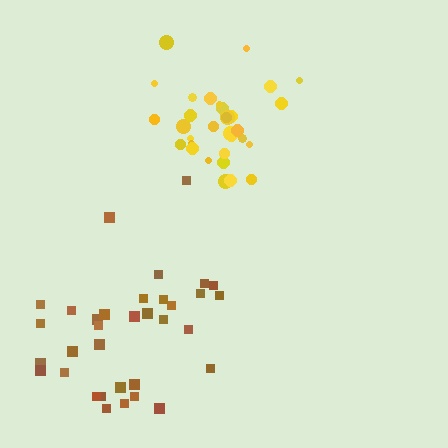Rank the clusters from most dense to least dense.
yellow, brown.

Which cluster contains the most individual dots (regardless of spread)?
Brown (34).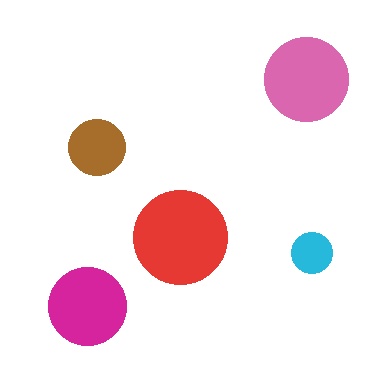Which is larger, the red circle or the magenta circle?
The red one.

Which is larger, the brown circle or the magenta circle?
The magenta one.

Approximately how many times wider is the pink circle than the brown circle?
About 1.5 times wider.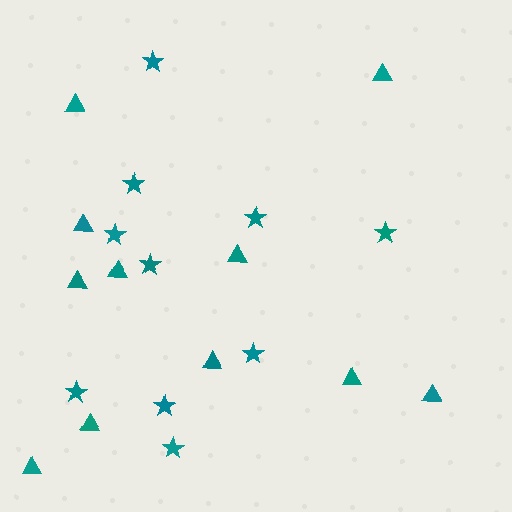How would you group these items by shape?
There are 2 groups: one group of stars (10) and one group of triangles (11).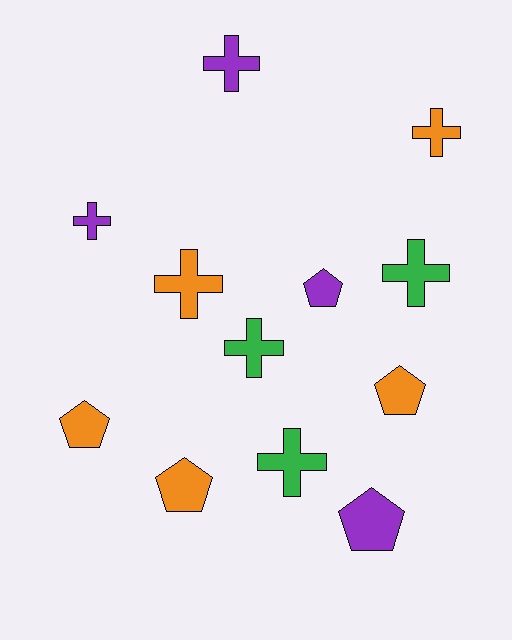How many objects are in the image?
There are 12 objects.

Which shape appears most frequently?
Cross, with 7 objects.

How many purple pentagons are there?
There are 2 purple pentagons.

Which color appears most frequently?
Orange, with 5 objects.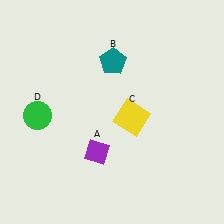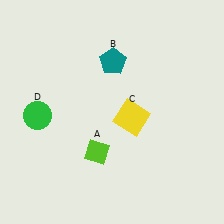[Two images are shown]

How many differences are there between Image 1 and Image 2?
There is 1 difference between the two images.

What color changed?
The diamond (A) changed from purple in Image 1 to lime in Image 2.